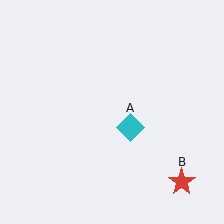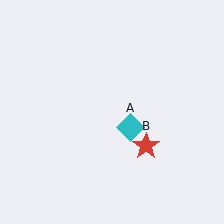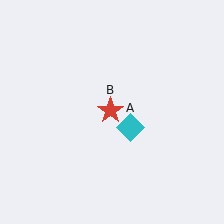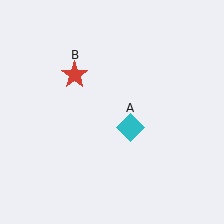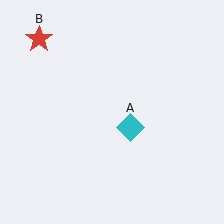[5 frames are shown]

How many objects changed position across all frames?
1 object changed position: red star (object B).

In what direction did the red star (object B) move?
The red star (object B) moved up and to the left.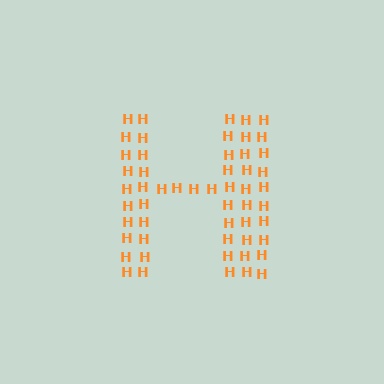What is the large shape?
The large shape is the letter H.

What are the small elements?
The small elements are letter H's.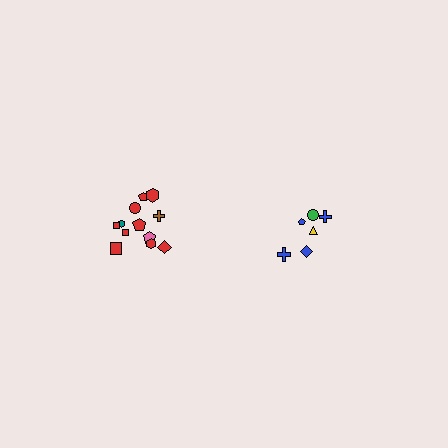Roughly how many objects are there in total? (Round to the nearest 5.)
Roughly 20 objects in total.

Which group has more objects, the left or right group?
The left group.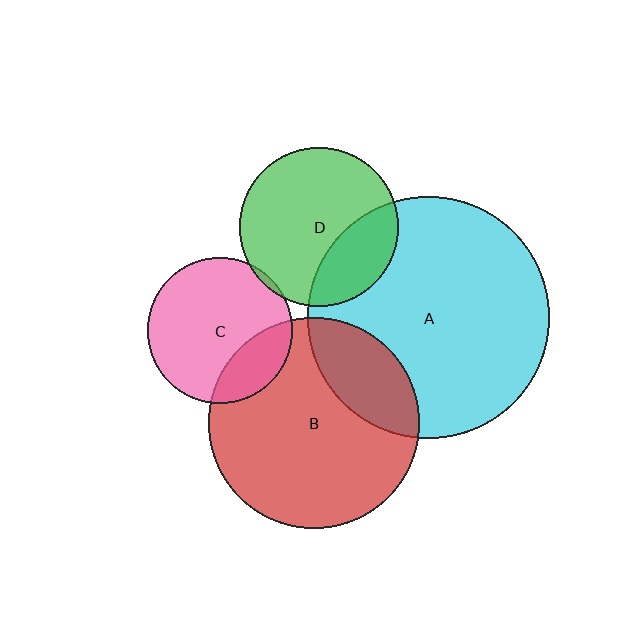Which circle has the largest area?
Circle A (cyan).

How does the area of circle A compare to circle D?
Approximately 2.3 times.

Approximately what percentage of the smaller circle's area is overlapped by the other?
Approximately 25%.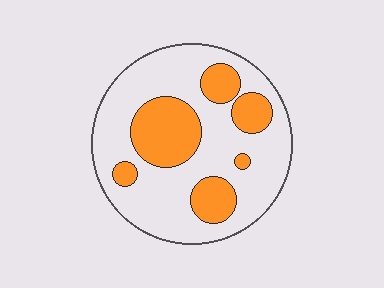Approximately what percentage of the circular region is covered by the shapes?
Approximately 30%.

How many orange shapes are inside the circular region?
6.